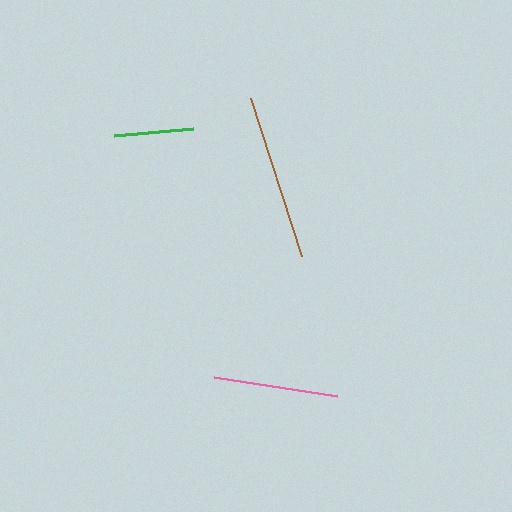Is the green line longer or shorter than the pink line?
The pink line is longer than the green line.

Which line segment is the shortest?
The green line is the shortest at approximately 80 pixels.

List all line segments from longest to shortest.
From longest to shortest: brown, pink, green.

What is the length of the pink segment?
The pink segment is approximately 124 pixels long.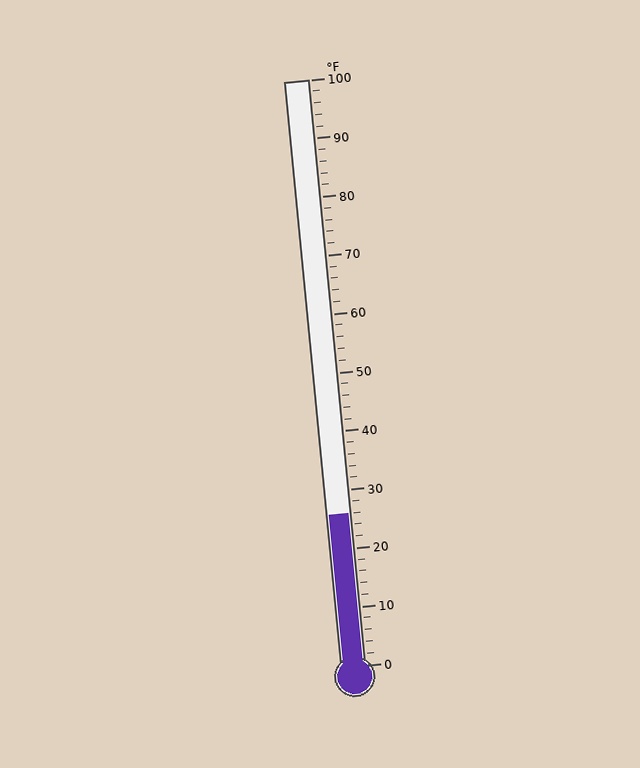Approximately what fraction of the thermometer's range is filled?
The thermometer is filled to approximately 25% of its range.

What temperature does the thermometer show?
The thermometer shows approximately 26°F.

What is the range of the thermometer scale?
The thermometer scale ranges from 0°F to 100°F.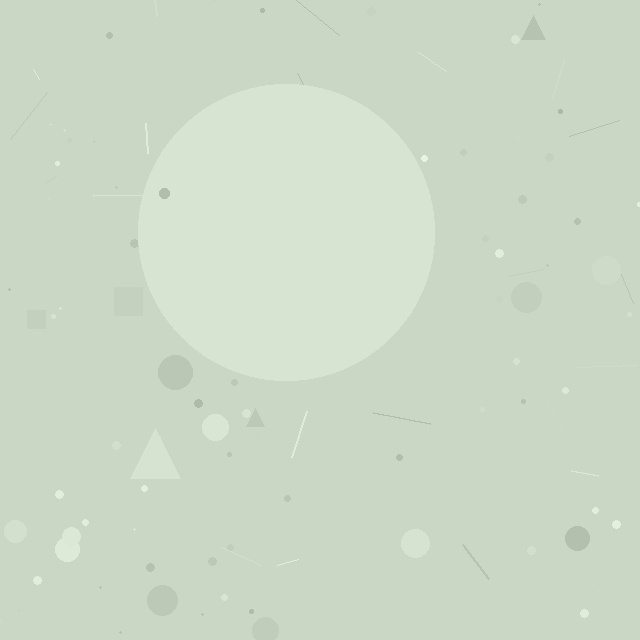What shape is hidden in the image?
A circle is hidden in the image.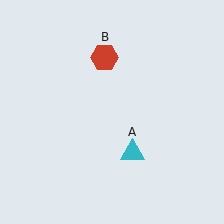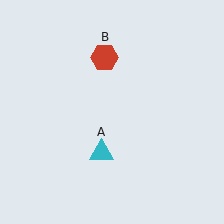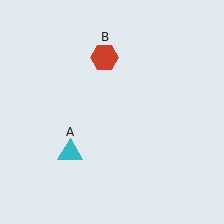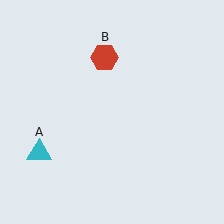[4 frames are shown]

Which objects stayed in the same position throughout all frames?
Red hexagon (object B) remained stationary.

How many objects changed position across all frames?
1 object changed position: cyan triangle (object A).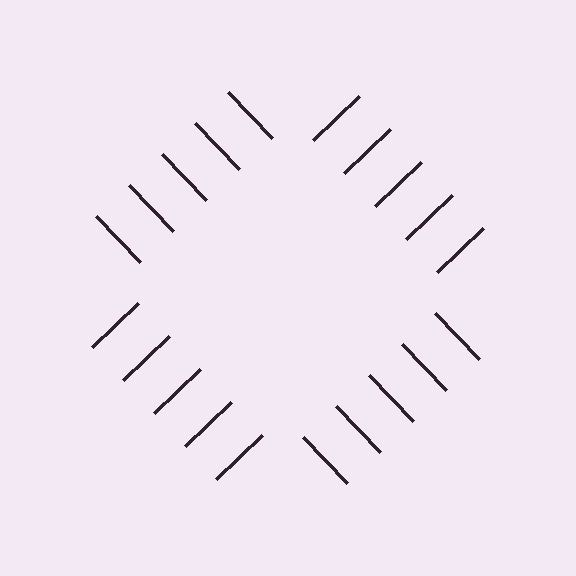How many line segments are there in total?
20 — 5 along each of the 4 edges.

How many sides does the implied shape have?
4 sides — the line-ends trace a square.